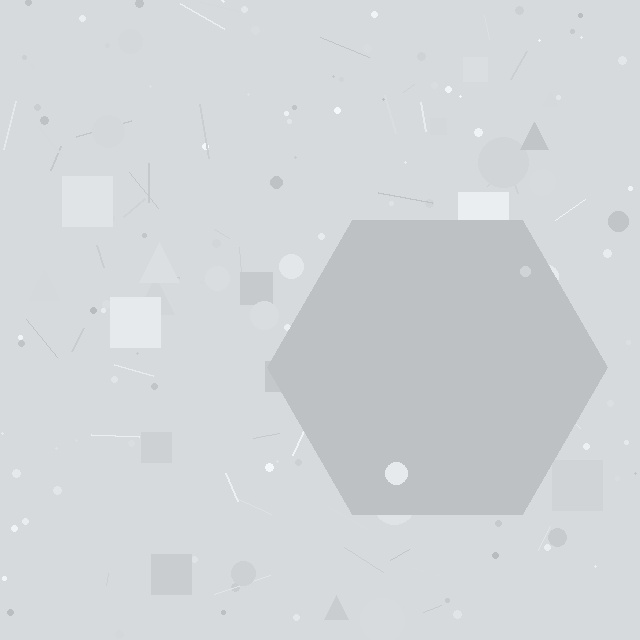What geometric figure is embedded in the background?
A hexagon is embedded in the background.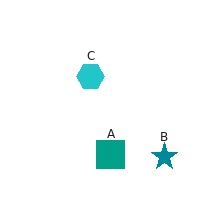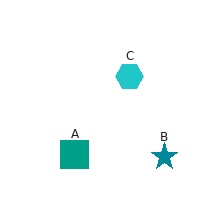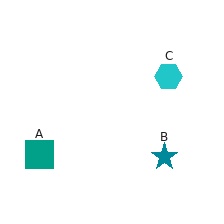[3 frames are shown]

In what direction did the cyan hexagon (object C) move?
The cyan hexagon (object C) moved right.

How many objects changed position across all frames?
2 objects changed position: teal square (object A), cyan hexagon (object C).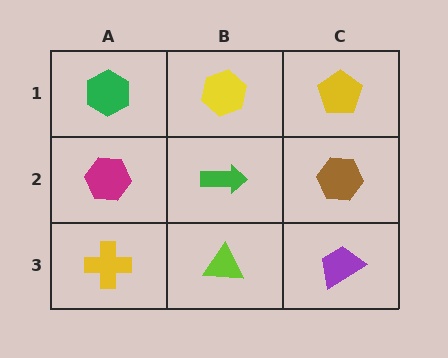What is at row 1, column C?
A yellow pentagon.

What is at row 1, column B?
A yellow hexagon.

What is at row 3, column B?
A lime triangle.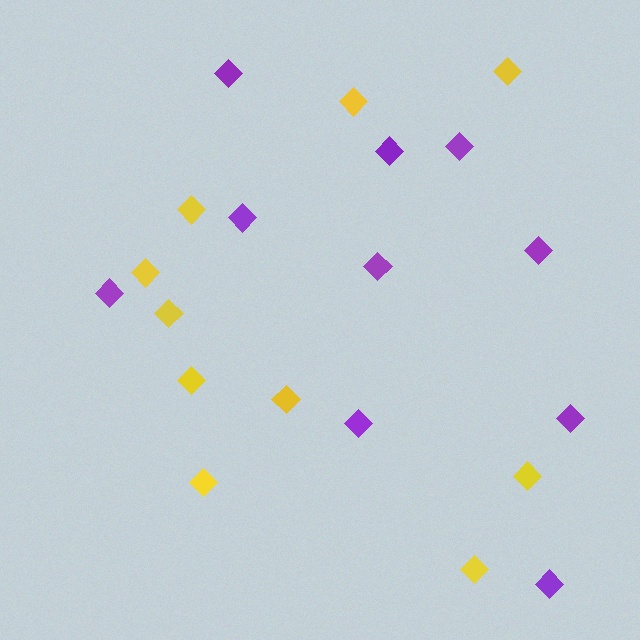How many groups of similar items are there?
There are 2 groups: one group of purple diamonds (10) and one group of yellow diamonds (10).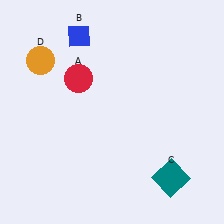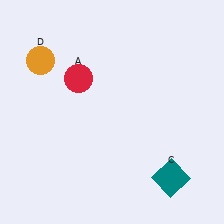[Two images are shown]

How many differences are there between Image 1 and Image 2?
There is 1 difference between the two images.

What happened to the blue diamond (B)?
The blue diamond (B) was removed in Image 2. It was in the top-left area of Image 1.